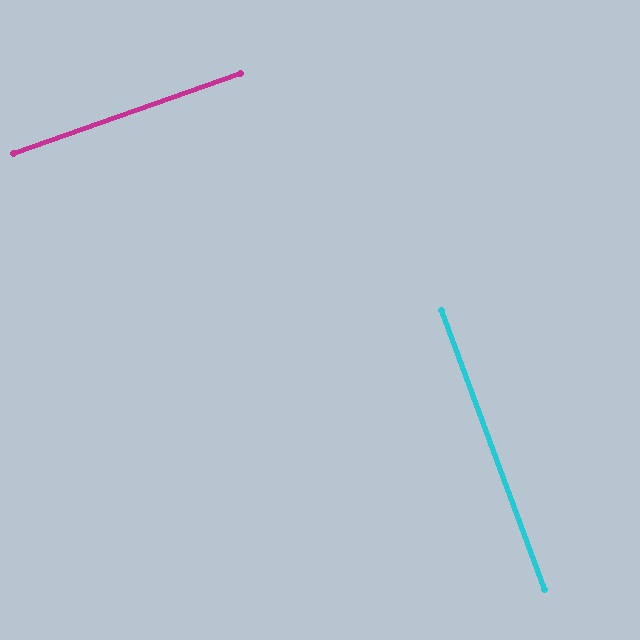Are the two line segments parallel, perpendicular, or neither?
Perpendicular — they meet at approximately 89°.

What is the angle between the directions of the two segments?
Approximately 89 degrees.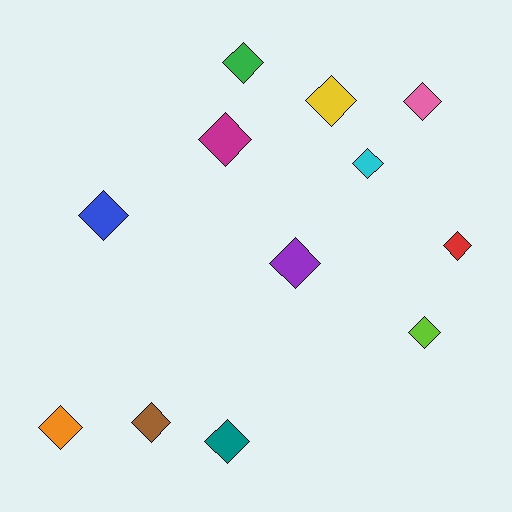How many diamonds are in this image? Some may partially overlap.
There are 12 diamonds.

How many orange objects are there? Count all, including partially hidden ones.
There is 1 orange object.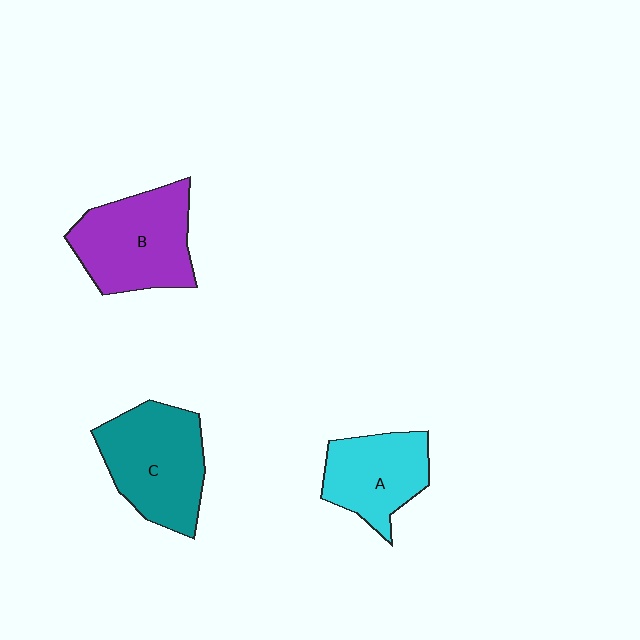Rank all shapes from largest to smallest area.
From largest to smallest: C (teal), B (purple), A (cyan).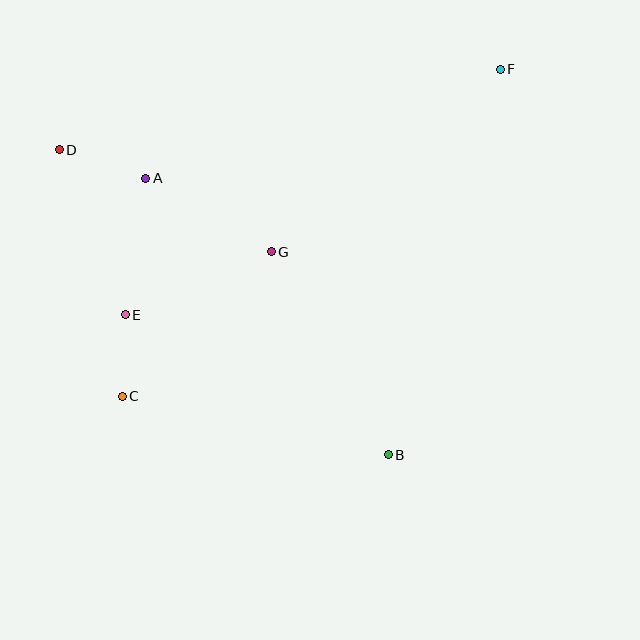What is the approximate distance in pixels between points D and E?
The distance between D and E is approximately 178 pixels.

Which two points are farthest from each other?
Points C and F are farthest from each other.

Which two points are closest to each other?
Points C and E are closest to each other.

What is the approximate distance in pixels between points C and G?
The distance between C and G is approximately 208 pixels.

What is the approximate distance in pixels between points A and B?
The distance between A and B is approximately 368 pixels.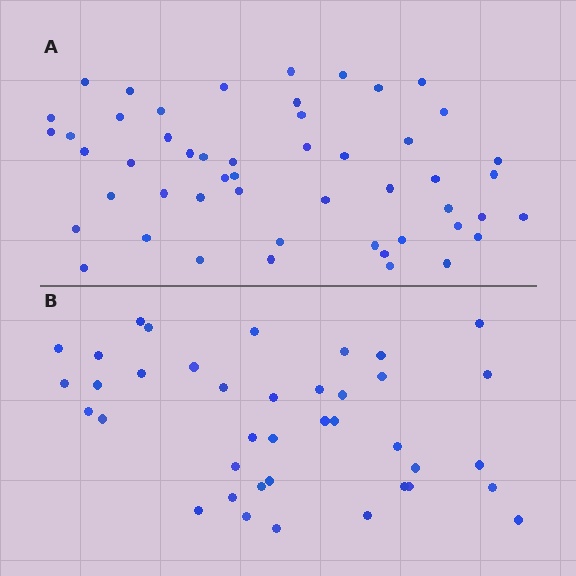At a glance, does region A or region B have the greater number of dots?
Region A (the top region) has more dots.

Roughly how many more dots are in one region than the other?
Region A has roughly 12 or so more dots than region B.